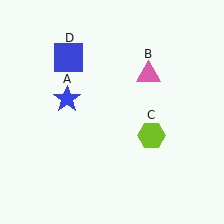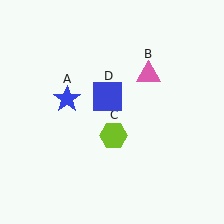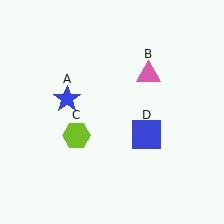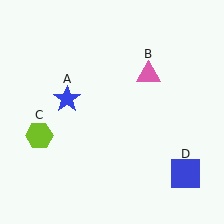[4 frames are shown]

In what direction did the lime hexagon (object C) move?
The lime hexagon (object C) moved left.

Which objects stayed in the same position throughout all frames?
Blue star (object A) and pink triangle (object B) remained stationary.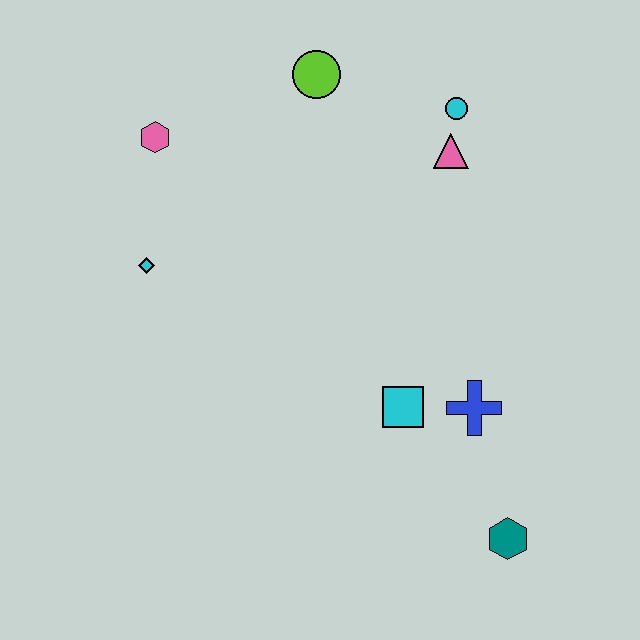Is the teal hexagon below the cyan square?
Yes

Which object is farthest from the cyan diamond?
The teal hexagon is farthest from the cyan diamond.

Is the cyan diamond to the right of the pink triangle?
No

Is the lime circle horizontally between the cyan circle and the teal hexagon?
No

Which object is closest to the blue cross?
The cyan square is closest to the blue cross.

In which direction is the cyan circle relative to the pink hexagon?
The cyan circle is to the right of the pink hexagon.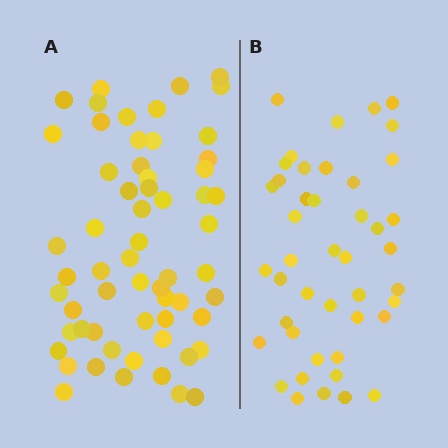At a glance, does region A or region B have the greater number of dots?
Region A (the left region) has more dots.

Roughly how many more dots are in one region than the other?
Region A has approximately 15 more dots than region B.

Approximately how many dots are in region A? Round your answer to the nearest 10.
About 60 dots.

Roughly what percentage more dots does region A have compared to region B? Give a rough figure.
About 35% more.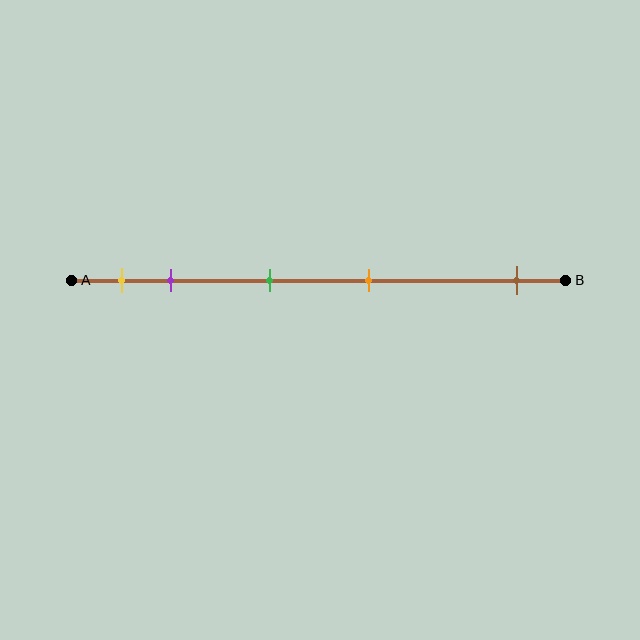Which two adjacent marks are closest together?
The yellow and purple marks are the closest adjacent pair.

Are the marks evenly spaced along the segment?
No, the marks are not evenly spaced.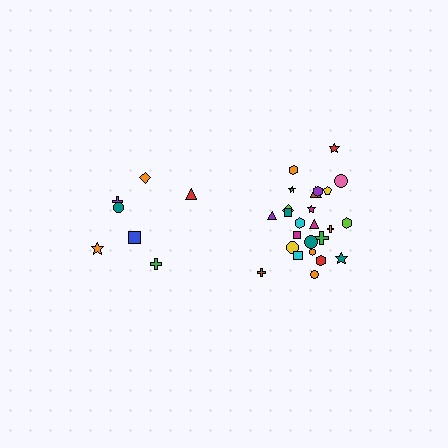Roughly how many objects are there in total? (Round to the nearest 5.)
Roughly 35 objects in total.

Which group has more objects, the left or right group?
The right group.